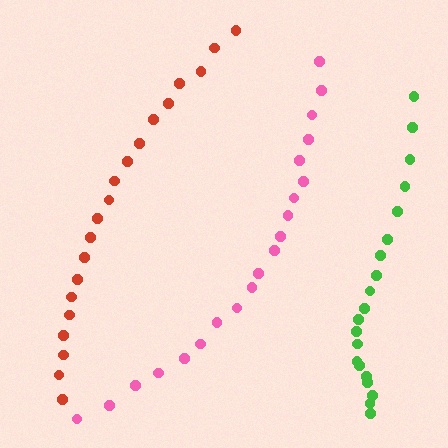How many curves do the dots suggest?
There are 3 distinct paths.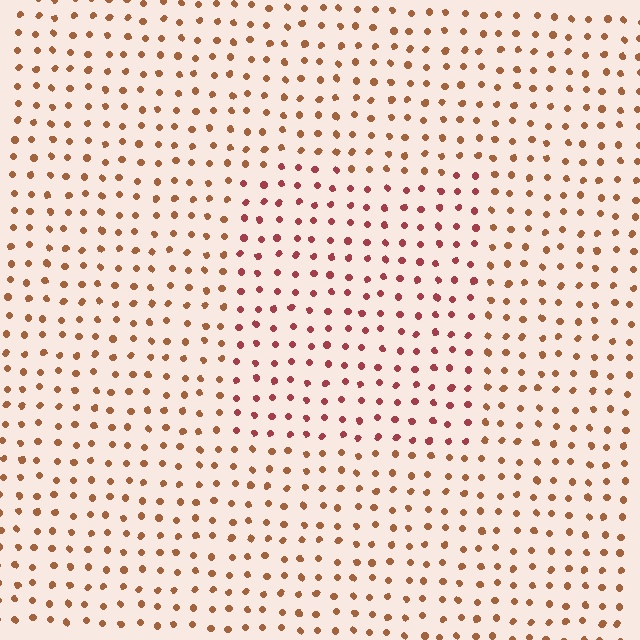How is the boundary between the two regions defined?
The boundary is defined purely by a slight shift in hue (about 30 degrees). Spacing, size, and orientation are identical on both sides.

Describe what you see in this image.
The image is filled with small brown elements in a uniform arrangement. A rectangle-shaped region is visible where the elements are tinted to a slightly different hue, forming a subtle color boundary.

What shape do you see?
I see a rectangle.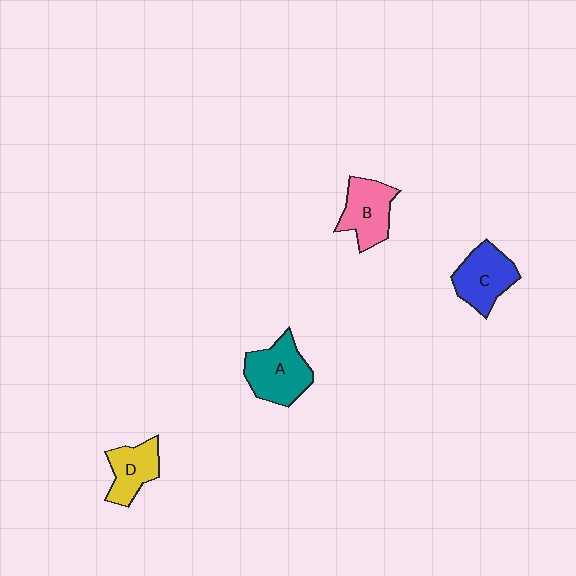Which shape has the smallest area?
Shape D (yellow).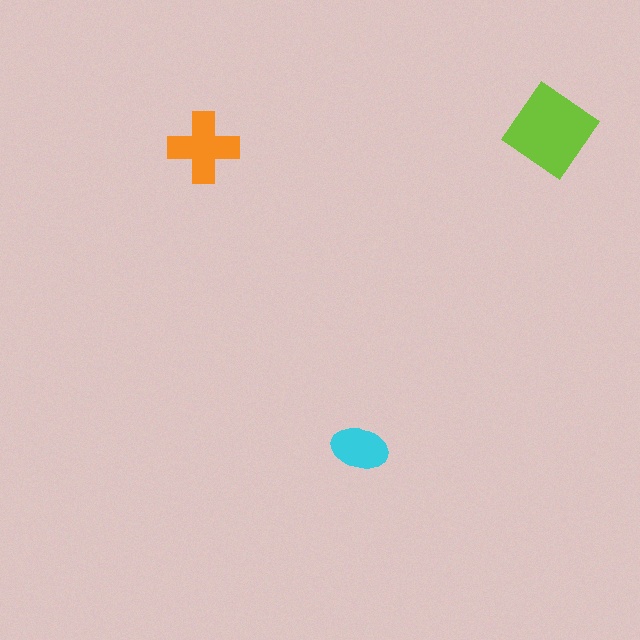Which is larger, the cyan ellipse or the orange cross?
The orange cross.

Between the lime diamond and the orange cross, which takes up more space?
The lime diamond.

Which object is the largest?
The lime diamond.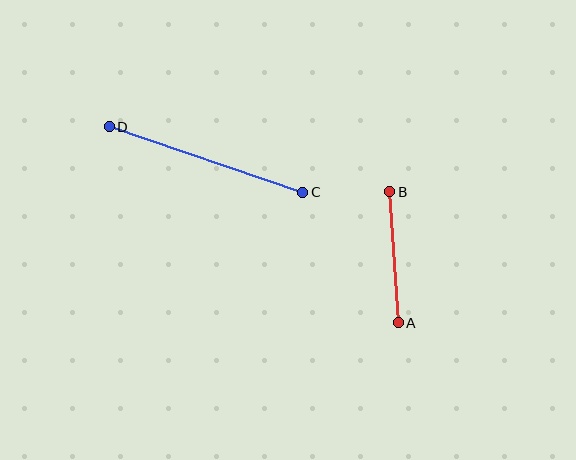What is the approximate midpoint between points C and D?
The midpoint is at approximately (206, 159) pixels.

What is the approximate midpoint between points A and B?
The midpoint is at approximately (394, 257) pixels.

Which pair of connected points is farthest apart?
Points C and D are farthest apart.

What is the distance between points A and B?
The distance is approximately 131 pixels.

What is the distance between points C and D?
The distance is approximately 204 pixels.